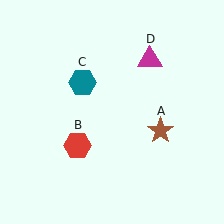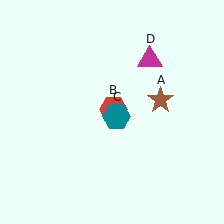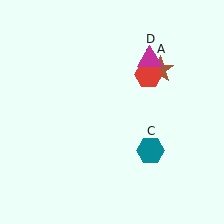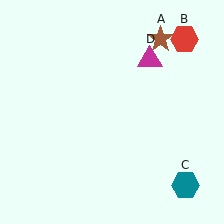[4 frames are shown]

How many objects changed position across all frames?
3 objects changed position: brown star (object A), red hexagon (object B), teal hexagon (object C).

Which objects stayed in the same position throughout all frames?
Magenta triangle (object D) remained stationary.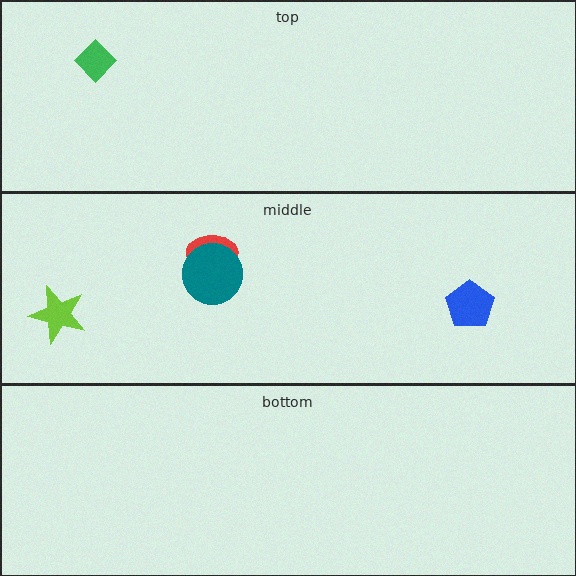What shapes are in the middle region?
The red ellipse, the teal circle, the lime star, the blue pentagon.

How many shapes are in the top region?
1.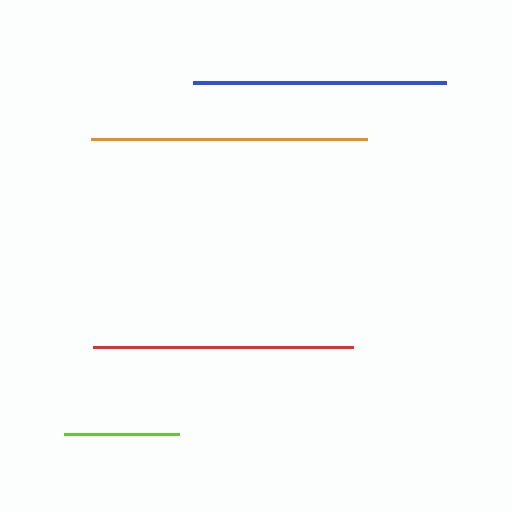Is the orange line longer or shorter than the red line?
The orange line is longer than the red line.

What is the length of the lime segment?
The lime segment is approximately 116 pixels long.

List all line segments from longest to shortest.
From longest to shortest: orange, red, blue, lime.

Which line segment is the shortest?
The lime line is the shortest at approximately 116 pixels.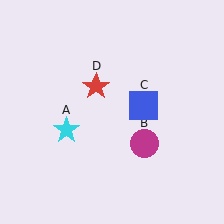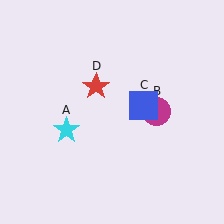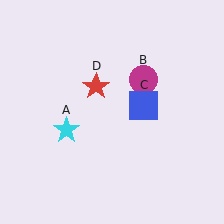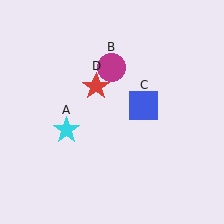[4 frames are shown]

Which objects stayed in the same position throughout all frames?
Cyan star (object A) and blue square (object C) and red star (object D) remained stationary.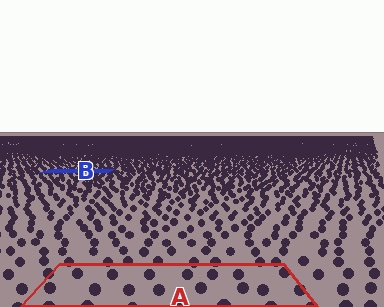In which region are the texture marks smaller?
The texture marks are smaller in region B, because it is farther away.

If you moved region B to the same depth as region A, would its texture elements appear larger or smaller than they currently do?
They would appear larger. At a closer depth, the same texture elements are projected at a bigger on-screen size.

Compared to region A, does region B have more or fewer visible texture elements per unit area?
Region B has more texture elements per unit area — they are packed more densely because it is farther away.